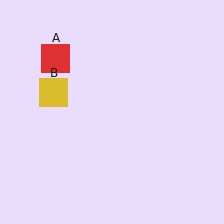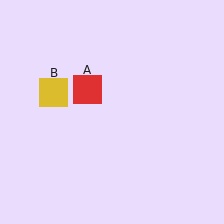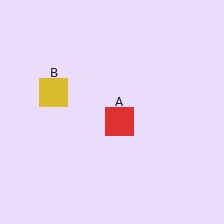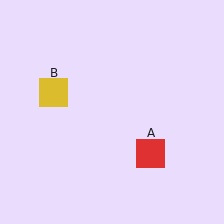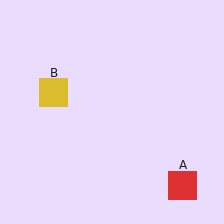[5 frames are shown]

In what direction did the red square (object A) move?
The red square (object A) moved down and to the right.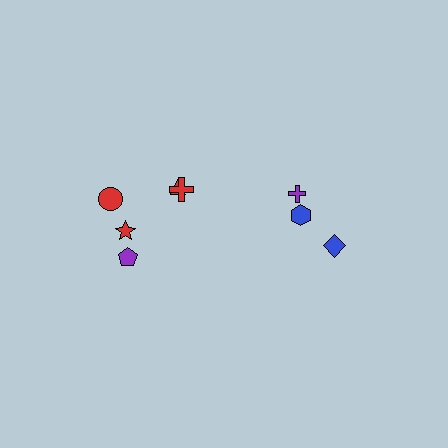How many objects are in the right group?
There are 3 objects.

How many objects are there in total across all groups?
There are 8 objects.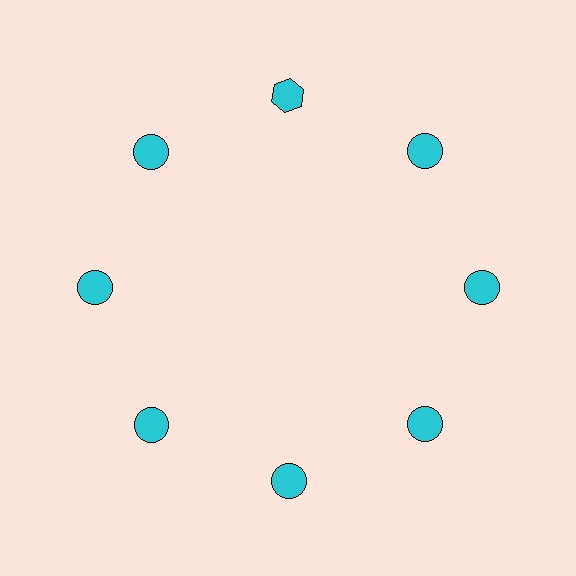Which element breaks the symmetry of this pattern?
The cyan hexagon at roughly the 12 o'clock position breaks the symmetry. All other shapes are cyan circles.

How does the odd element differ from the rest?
It has a different shape: hexagon instead of circle.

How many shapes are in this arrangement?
There are 8 shapes arranged in a ring pattern.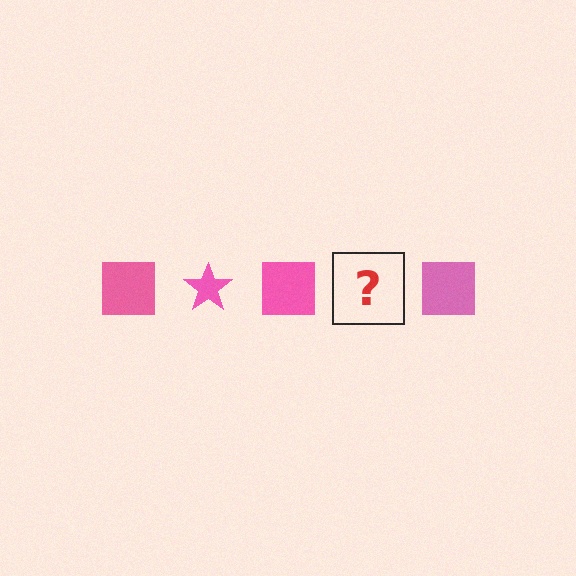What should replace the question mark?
The question mark should be replaced with a pink star.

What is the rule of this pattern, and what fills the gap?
The rule is that the pattern cycles through square, star shapes in pink. The gap should be filled with a pink star.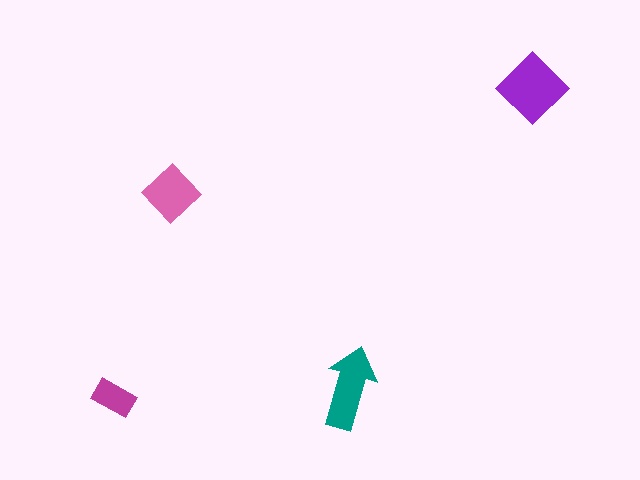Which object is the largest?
The purple diamond.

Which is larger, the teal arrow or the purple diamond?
The purple diamond.